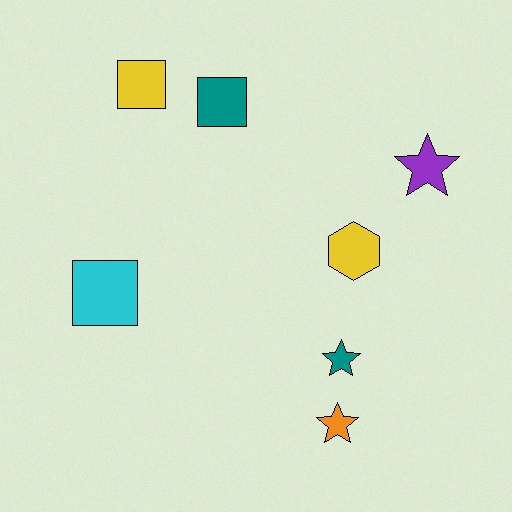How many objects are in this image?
There are 7 objects.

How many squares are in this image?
There are 3 squares.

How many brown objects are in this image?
There are no brown objects.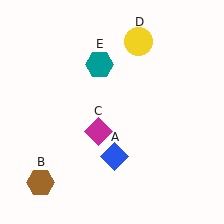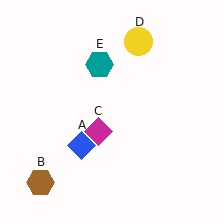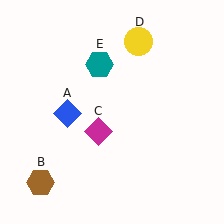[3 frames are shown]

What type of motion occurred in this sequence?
The blue diamond (object A) rotated clockwise around the center of the scene.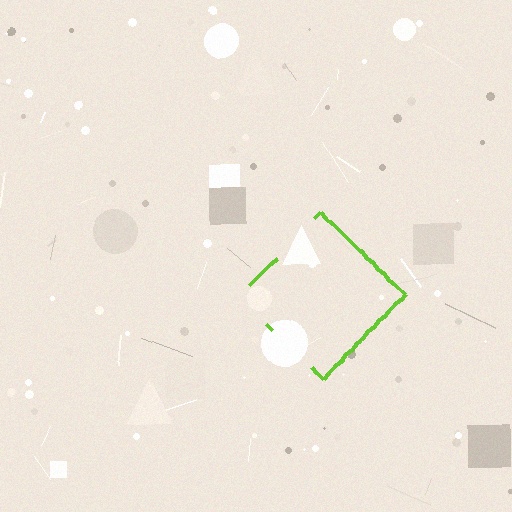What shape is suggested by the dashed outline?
The dashed outline suggests a diamond.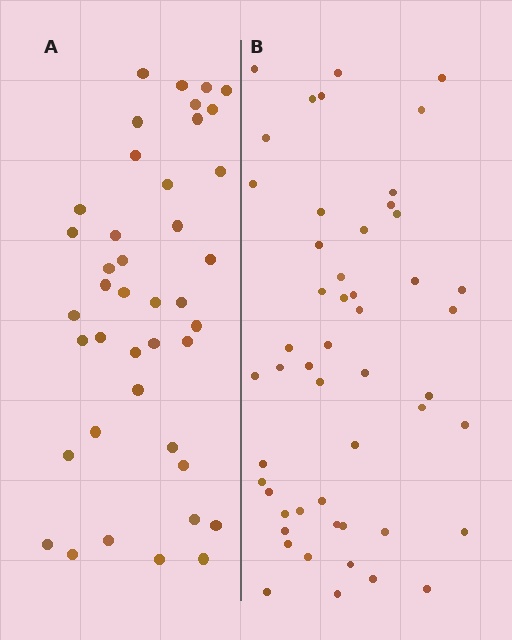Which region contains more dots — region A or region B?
Region B (the right region) has more dots.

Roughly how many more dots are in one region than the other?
Region B has roughly 10 or so more dots than region A.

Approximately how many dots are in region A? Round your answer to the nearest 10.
About 40 dots. (The exact count is 41, which rounds to 40.)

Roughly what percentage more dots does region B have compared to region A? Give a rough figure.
About 25% more.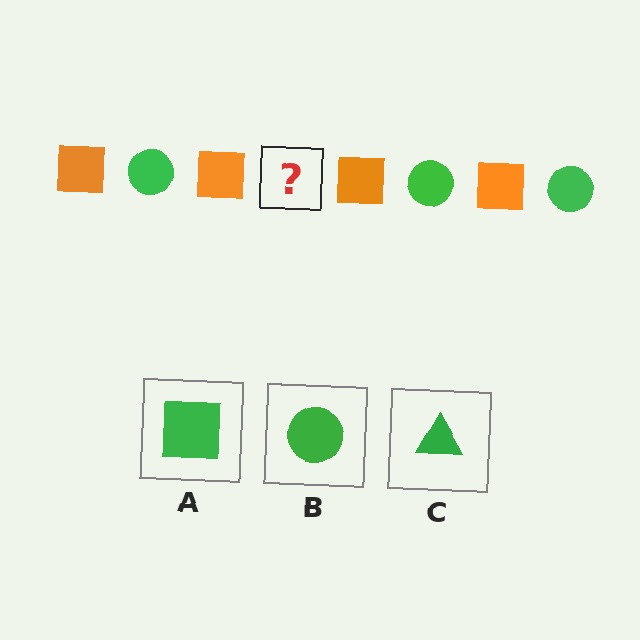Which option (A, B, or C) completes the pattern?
B.